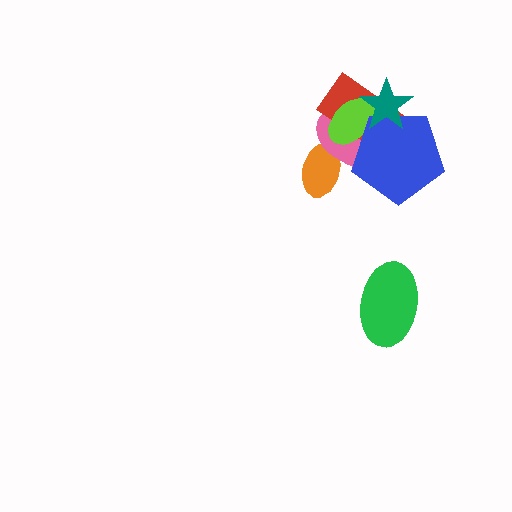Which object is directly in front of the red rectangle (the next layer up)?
The lime ellipse is directly in front of the red rectangle.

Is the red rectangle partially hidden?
Yes, it is partially covered by another shape.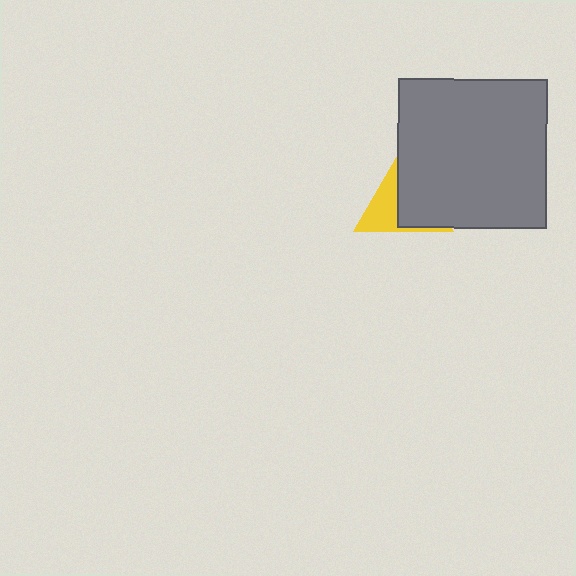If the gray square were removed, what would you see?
You would see the complete yellow triangle.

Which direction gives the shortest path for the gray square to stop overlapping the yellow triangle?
Moving right gives the shortest separation.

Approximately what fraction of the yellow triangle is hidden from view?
Roughly 58% of the yellow triangle is hidden behind the gray square.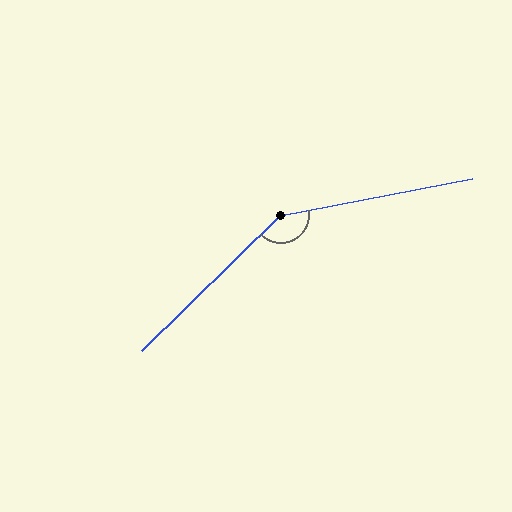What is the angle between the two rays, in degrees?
Approximately 146 degrees.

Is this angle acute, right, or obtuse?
It is obtuse.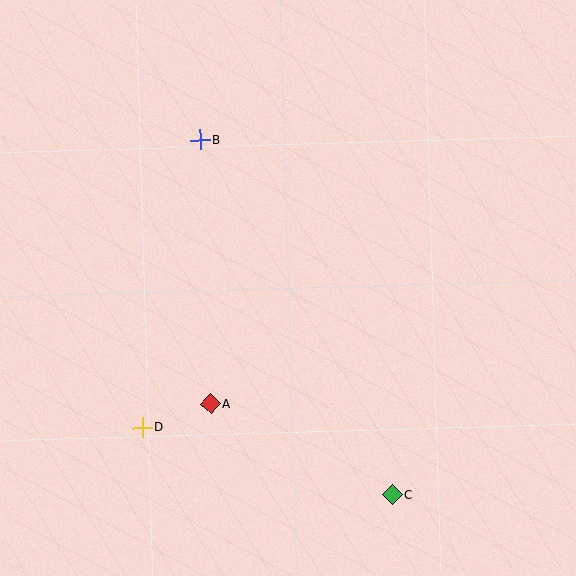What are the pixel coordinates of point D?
Point D is at (142, 427).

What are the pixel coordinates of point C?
Point C is at (392, 495).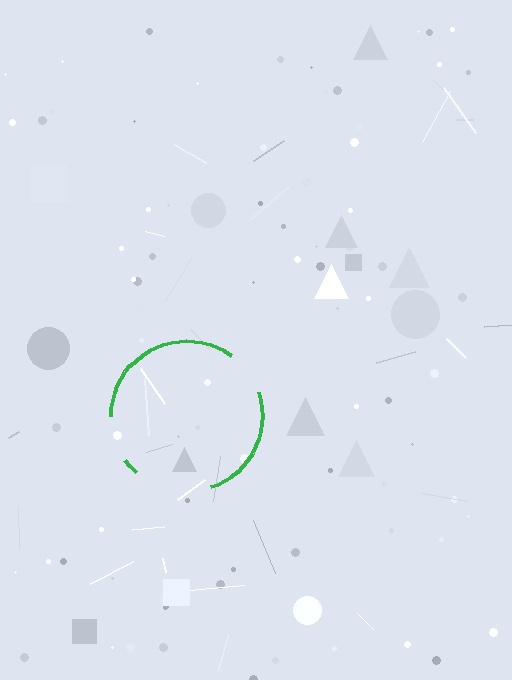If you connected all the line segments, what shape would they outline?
They would outline a circle.